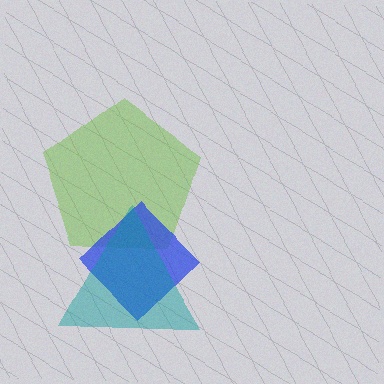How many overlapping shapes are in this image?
There are 3 overlapping shapes in the image.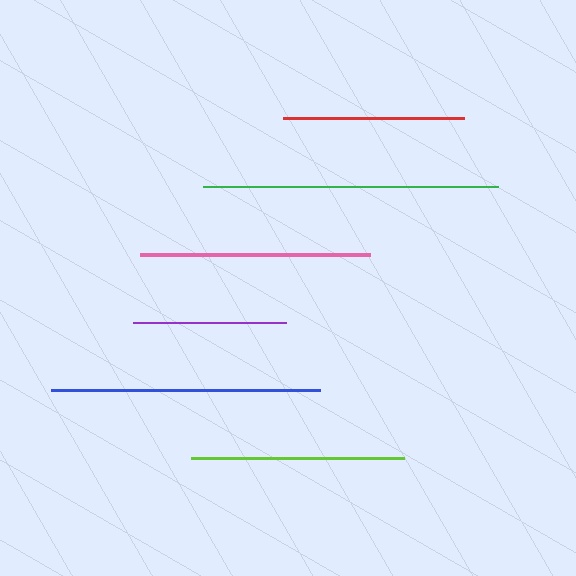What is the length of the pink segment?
The pink segment is approximately 230 pixels long.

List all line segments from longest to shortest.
From longest to shortest: green, blue, pink, lime, red, purple.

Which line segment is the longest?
The green line is the longest at approximately 295 pixels.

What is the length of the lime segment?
The lime segment is approximately 212 pixels long.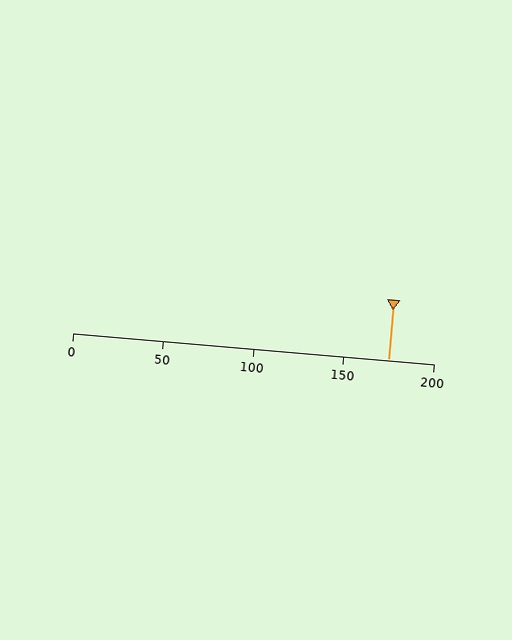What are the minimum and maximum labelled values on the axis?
The axis runs from 0 to 200.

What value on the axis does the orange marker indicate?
The marker indicates approximately 175.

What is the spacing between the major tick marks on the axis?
The major ticks are spaced 50 apart.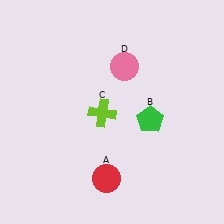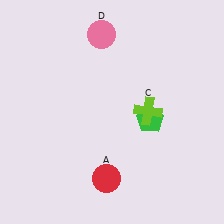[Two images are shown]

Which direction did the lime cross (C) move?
The lime cross (C) moved right.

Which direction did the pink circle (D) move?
The pink circle (D) moved up.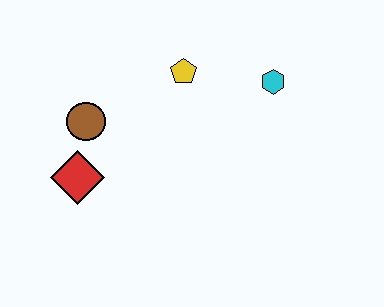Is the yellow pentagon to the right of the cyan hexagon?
No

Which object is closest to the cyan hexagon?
The yellow pentagon is closest to the cyan hexagon.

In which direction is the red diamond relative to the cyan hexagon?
The red diamond is to the left of the cyan hexagon.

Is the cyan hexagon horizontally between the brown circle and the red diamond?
No